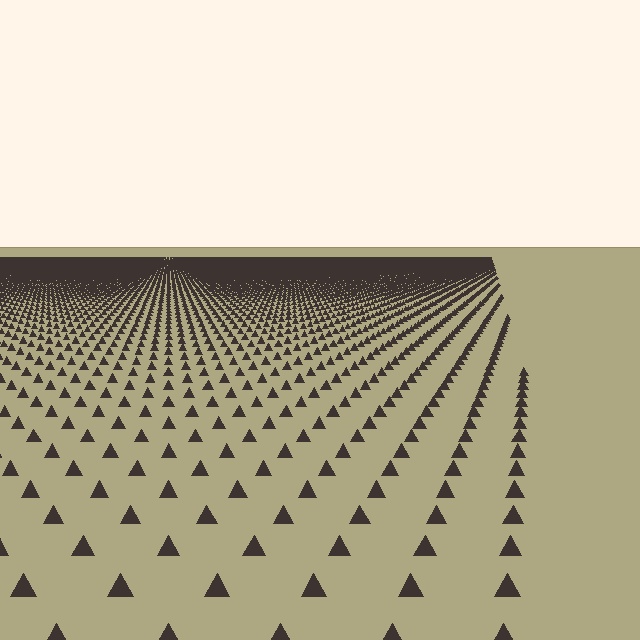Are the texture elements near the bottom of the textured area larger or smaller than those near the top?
Larger. Near the bottom, elements are closer to the viewer and appear at a bigger on-screen size.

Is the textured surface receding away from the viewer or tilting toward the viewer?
The surface is receding away from the viewer. Texture elements get smaller and denser toward the top.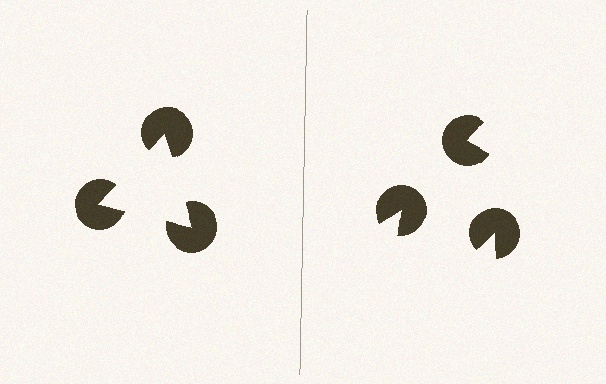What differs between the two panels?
The pac-man discs are positioned identically on both sides; only the wedge orientations differ. On the left they align to a triangle; on the right they are misaligned.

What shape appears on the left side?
An illusory triangle.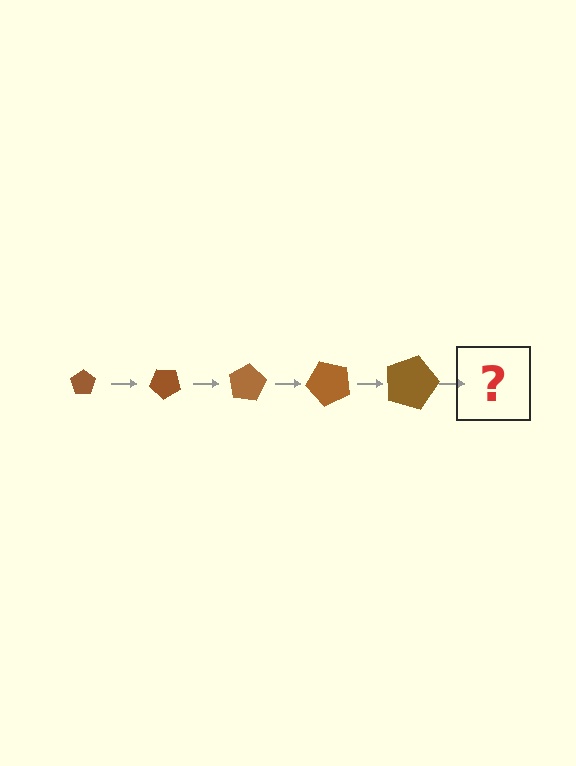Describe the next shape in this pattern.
It should be a pentagon, larger than the previous one and rotated 200 degrees from the start.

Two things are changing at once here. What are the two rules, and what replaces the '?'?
The two rules are that the pentagon grows larger each step and it rotates 40 degrees each step. The '?' should be a pentagon, larger than the previous one and rotated 200 degrees from the start.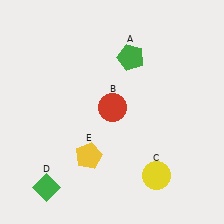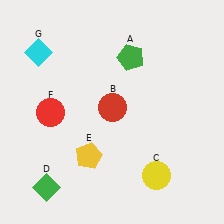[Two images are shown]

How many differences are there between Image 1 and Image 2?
There are 2 differences between the two images.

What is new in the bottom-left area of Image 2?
A red circle (F) was added in the bottom-left area of Image 2.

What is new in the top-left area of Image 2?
A cyan diamond (G) was added in the top-left area of Image 2.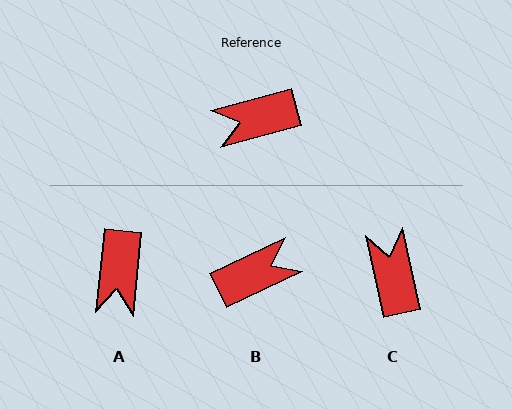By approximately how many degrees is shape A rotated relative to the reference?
Approximately 69 degrees counter-clockwise.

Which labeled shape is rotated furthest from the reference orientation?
B, about 169 degrees away.